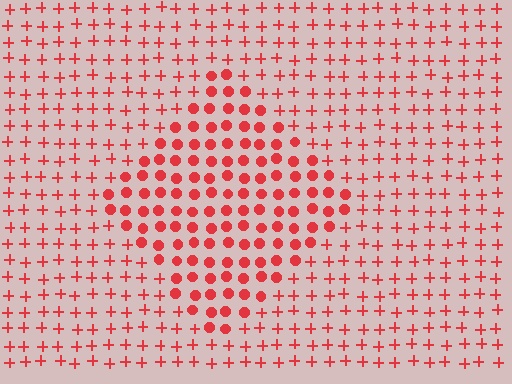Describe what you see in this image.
The image is filled with small red elements arranged in a uniform grid. A diamond-shaped region contains circles, while the surrounding area contains plus signs. The boundary is defined purely by the change in element shape.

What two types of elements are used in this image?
The image uses circles inside the diamond region and plus signs outside it.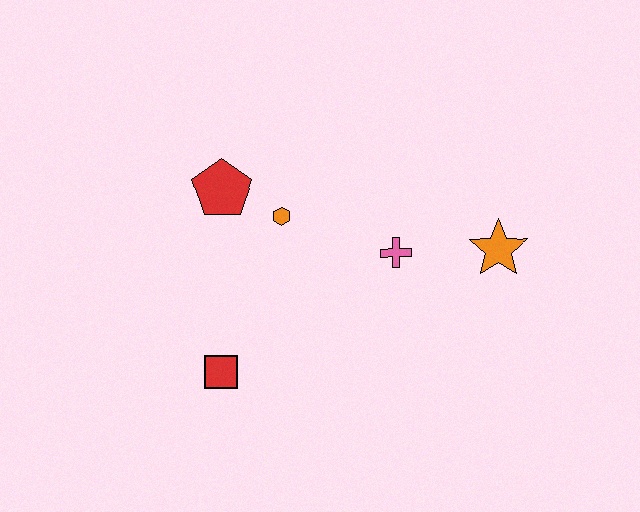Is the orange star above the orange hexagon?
No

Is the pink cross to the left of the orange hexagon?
No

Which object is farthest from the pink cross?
The red square is farthest from the pink cross.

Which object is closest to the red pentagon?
The orange hexagon is closest to the red pentagon.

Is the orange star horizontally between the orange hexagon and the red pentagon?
No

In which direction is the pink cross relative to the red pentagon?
The pink cross is to the right of the red pentagon.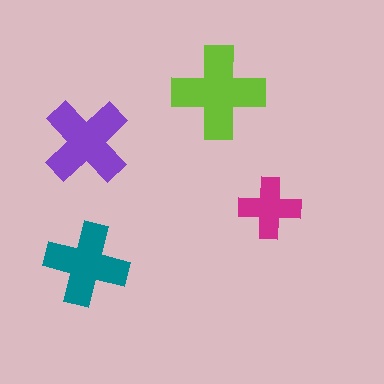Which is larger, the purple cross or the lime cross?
The lime one.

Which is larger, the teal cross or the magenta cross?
The teal one.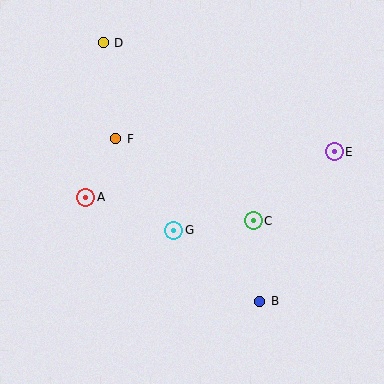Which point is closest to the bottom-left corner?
Point A is closest to the bottom-left corner.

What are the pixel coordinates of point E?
Point E is at (334, 152).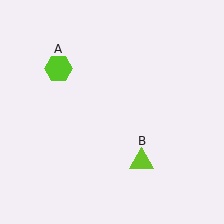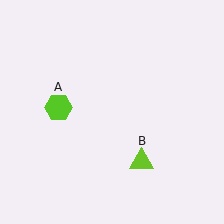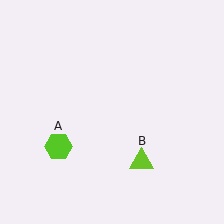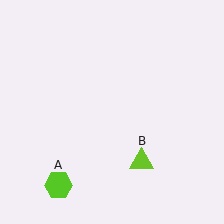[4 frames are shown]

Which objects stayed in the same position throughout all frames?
Lime triangle (object B) remained stationary.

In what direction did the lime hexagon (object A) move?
The lime hexagon (object A) moved down.